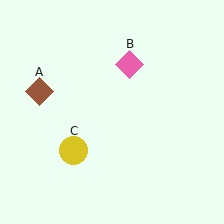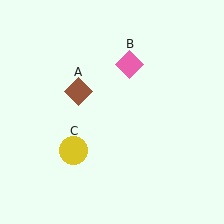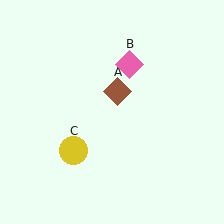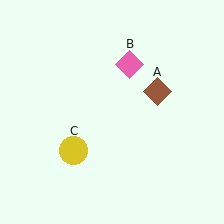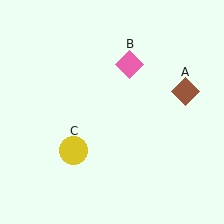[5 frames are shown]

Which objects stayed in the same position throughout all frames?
Pink diamond (object B) and yellow circle (object C) remained stationary.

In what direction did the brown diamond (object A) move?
The brown diamond (object A) moved right.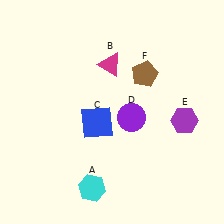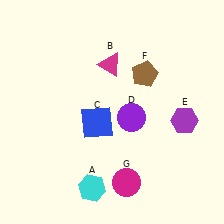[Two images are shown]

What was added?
A magenta circle (G) was added in Image 2.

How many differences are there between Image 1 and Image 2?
There is 1 difference between the two images.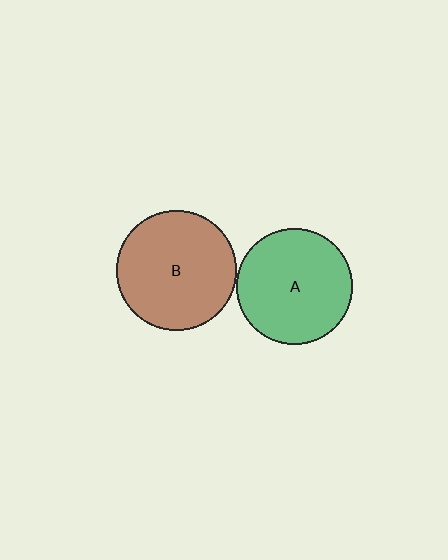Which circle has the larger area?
Circle B (brown).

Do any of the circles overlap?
No, none of the circles overlap.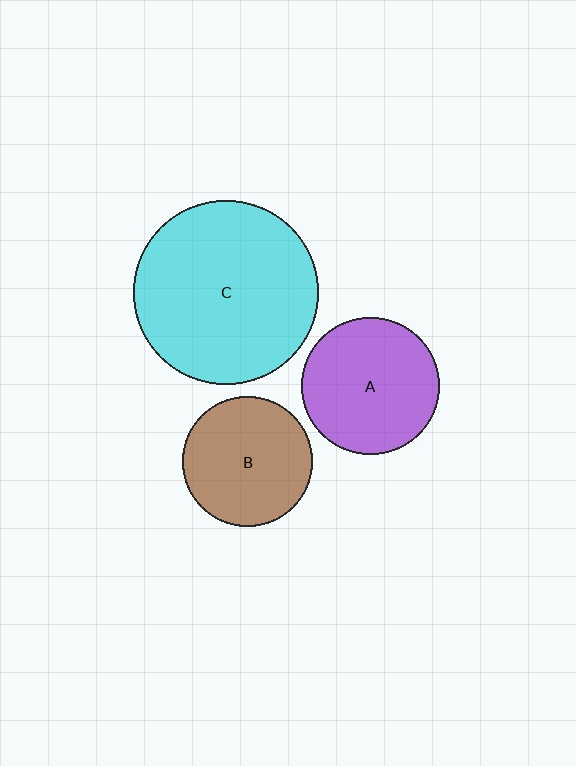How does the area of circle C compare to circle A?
Approximately 1.8 times.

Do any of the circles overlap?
No, none of the circles overlap.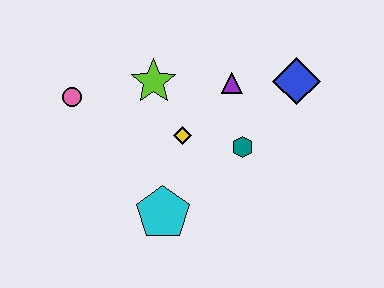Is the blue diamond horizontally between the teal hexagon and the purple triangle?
No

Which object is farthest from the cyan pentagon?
The blue diamond is farthest from the cyan pentagon.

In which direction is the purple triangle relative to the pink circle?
The purple triangle is to the right of the pink circle.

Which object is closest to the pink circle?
The lime star is closest to the pink circle.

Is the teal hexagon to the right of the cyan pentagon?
Yes